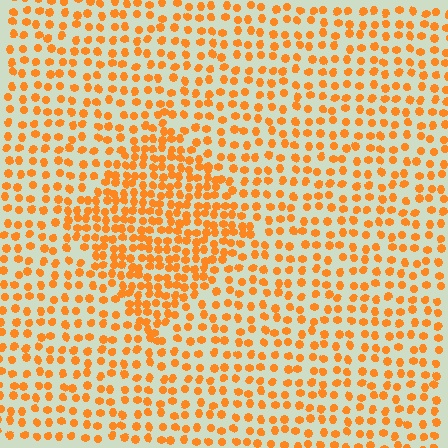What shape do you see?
I see a diamond.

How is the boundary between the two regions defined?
The boundary is defined by a change in element density (approximately 1.8x ratio). All elements are the same color, size, and shape.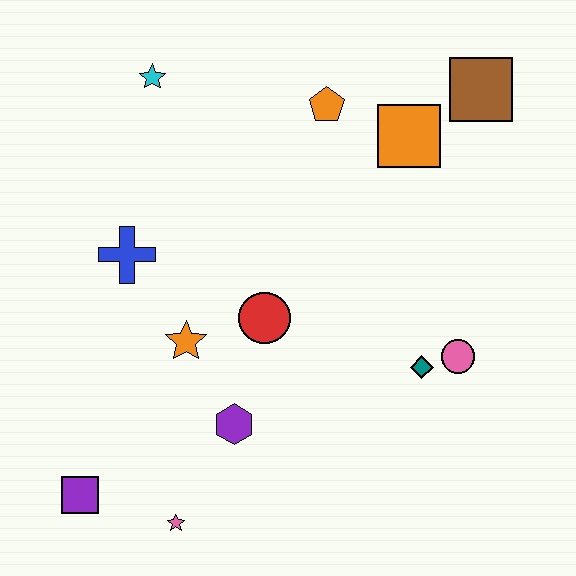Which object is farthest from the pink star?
The brown square is farthest from the pink star.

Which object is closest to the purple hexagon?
The orange star is closest to the purple hexagon.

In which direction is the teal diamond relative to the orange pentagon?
The teal diamond is below the orange pentagon.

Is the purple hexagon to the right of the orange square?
No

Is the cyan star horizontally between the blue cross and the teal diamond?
Yes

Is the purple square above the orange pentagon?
No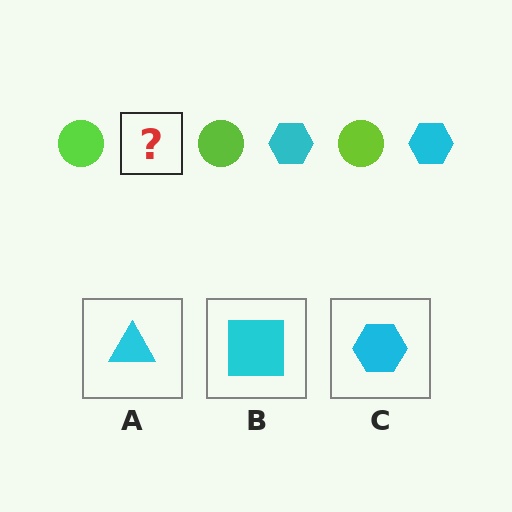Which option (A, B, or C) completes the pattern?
C.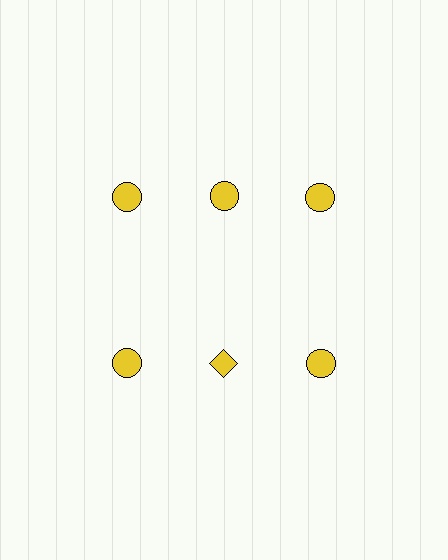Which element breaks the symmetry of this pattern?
The yellow diamond in the second row, second from left column breaks the symmetry. All other shapes are yellow circles.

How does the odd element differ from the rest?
It has a different shape: diamond instead of circle.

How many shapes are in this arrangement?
There are 6 shapes arranged in a grid pattern.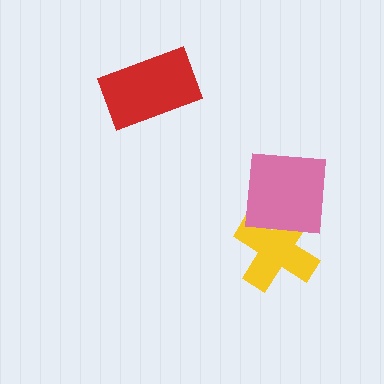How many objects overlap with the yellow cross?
1 object overlaps with the yellow cross.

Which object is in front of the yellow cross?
The pink square is in front of the yellow cross.